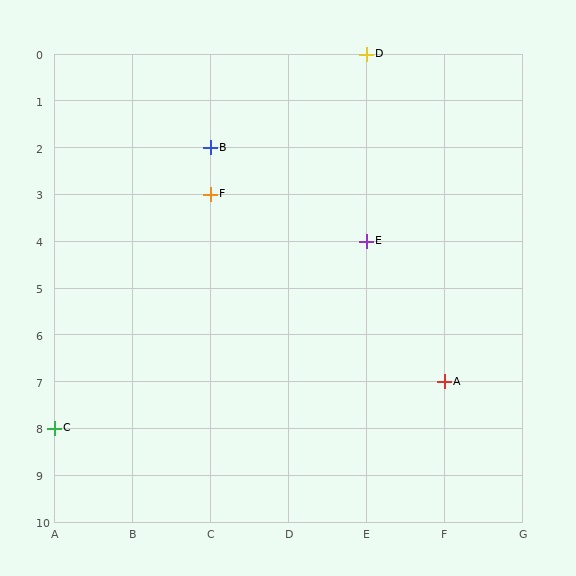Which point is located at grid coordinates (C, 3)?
Point F is at (C, 3).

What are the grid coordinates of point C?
Point C is at grid coordinates (A, 8).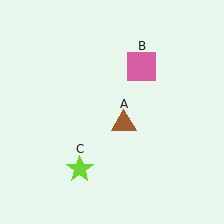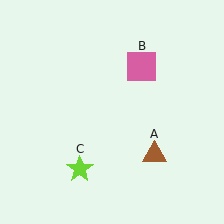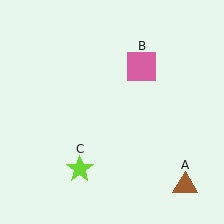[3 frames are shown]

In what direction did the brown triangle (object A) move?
The brown triangle (object A) moved down and to the right.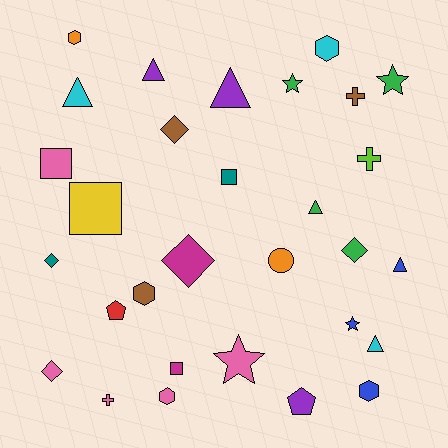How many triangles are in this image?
There are 6 triangles.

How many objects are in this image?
There are 30 objects.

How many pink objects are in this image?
There are 5 pink objects.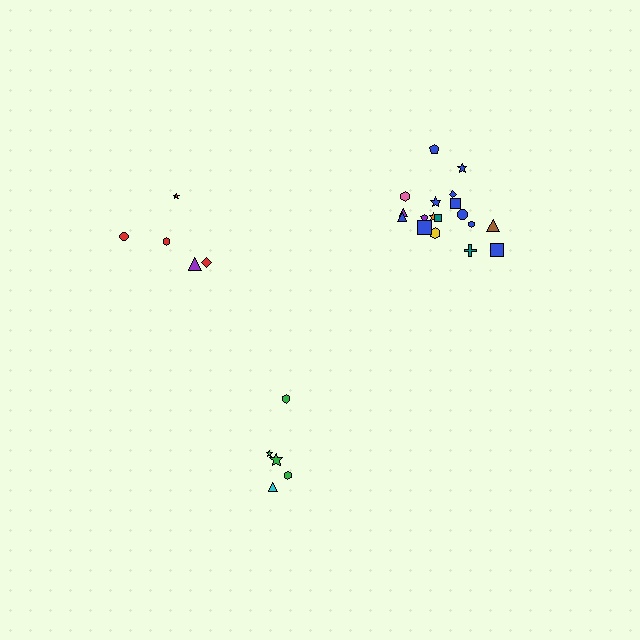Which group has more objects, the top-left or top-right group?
The top-right group.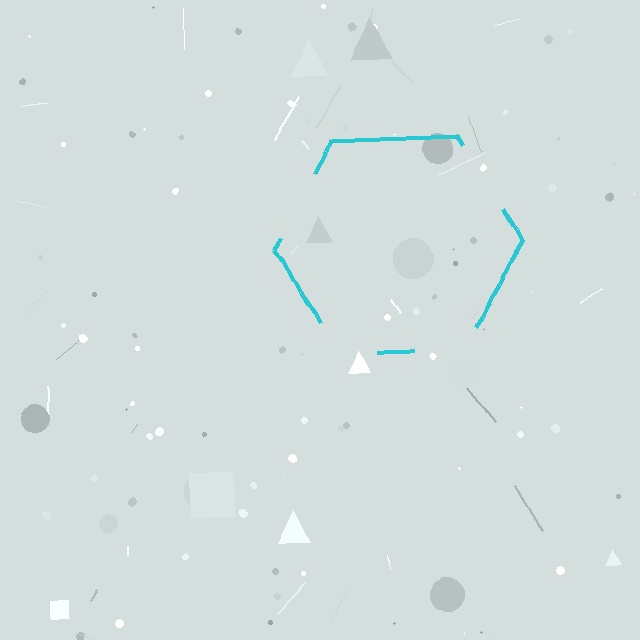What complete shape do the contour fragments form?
The contour fragments form a hexagon.